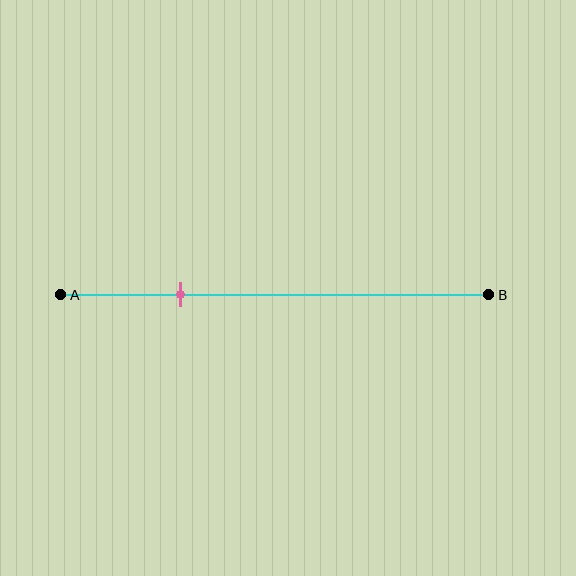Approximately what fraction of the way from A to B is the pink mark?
The pink mark is approximately 30% of the way from A to B.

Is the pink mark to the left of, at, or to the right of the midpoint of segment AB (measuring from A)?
The pink mark is to the left of the midpoint of segment AB.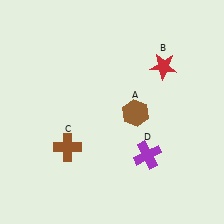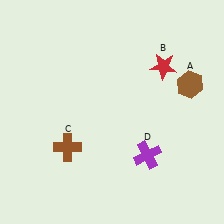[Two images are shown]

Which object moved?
The brown hexagon (A) moved right.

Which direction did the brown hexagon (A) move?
The brown hexagon (A) moved right.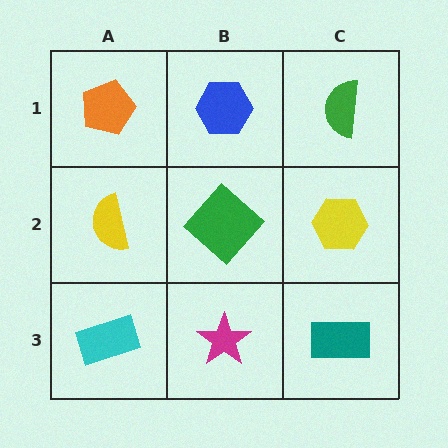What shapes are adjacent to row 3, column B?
A green diamond (row 2, column B), a cyan rectangle (row 3, column A), a teal rectangle (row 3, column C).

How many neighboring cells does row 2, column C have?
3.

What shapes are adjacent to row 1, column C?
A yellow hexagon (row 2, column C), a blue hexagon (row 1, column B).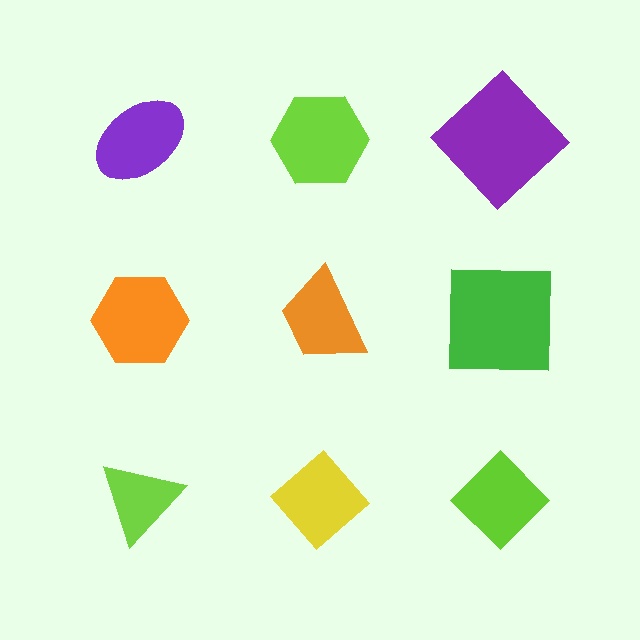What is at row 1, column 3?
A purple diamond.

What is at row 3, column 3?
A lime diamond.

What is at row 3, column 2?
A yellow diamond.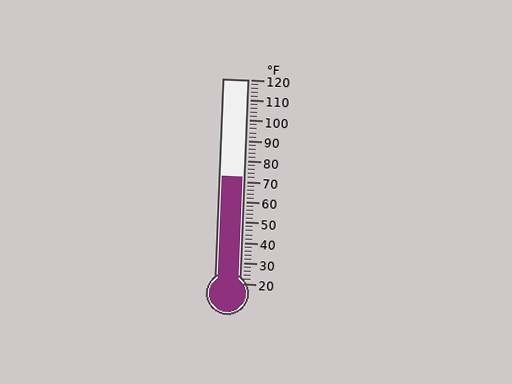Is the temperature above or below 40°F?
The temperature is above 40°F.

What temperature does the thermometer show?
The thermometer shows approximately 72°F.